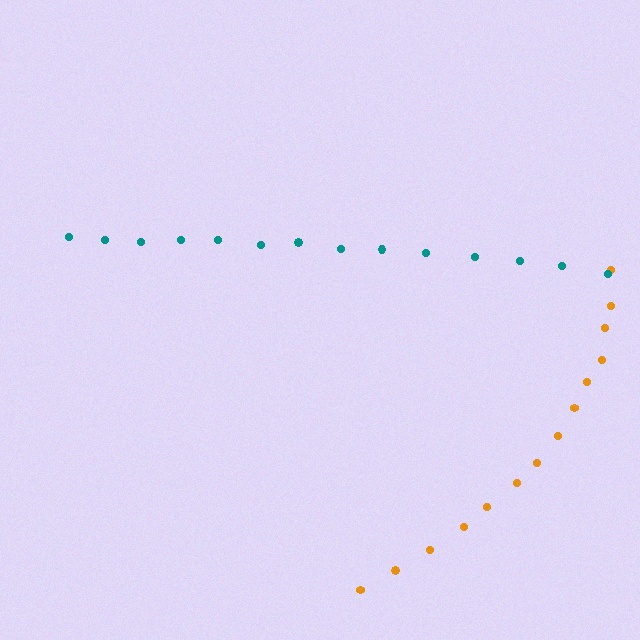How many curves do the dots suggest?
There are 2 distinct paths.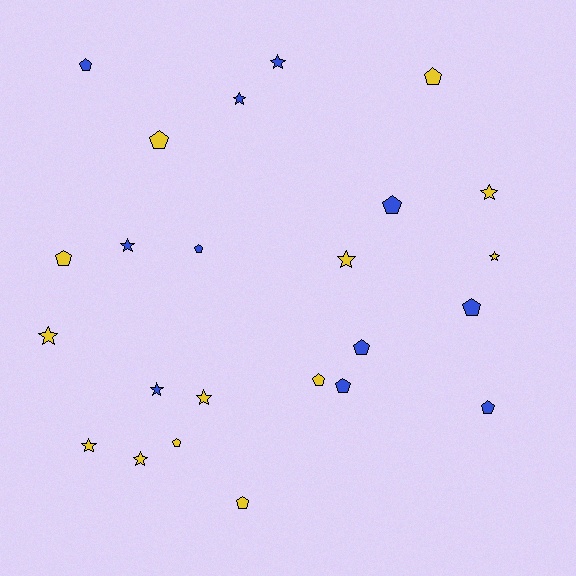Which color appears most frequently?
Yellow, with 13 objects.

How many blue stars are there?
There are 4 blue stars.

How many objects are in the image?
There are 24 objects.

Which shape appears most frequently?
Pentagon, with 13 objects.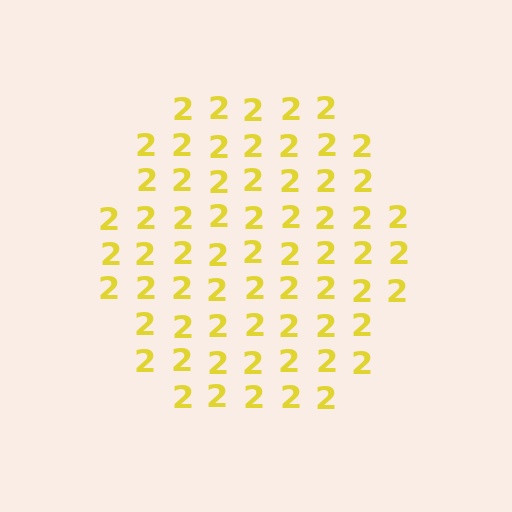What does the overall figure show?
The overall figure shows a hexagon.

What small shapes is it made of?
It is made of small digit 2's.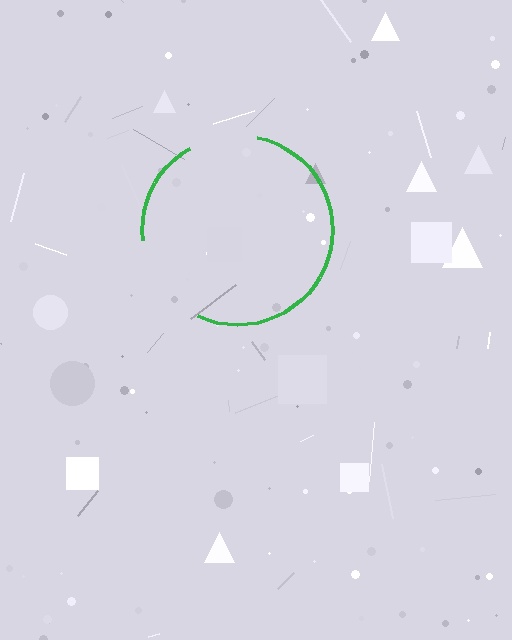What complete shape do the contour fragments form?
The contour fragments form a circle.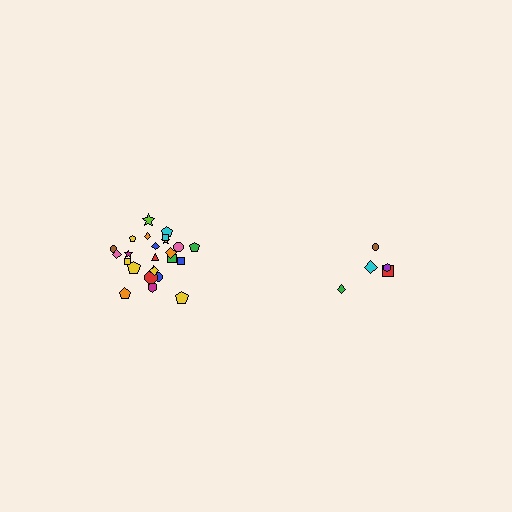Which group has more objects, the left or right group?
The left group.